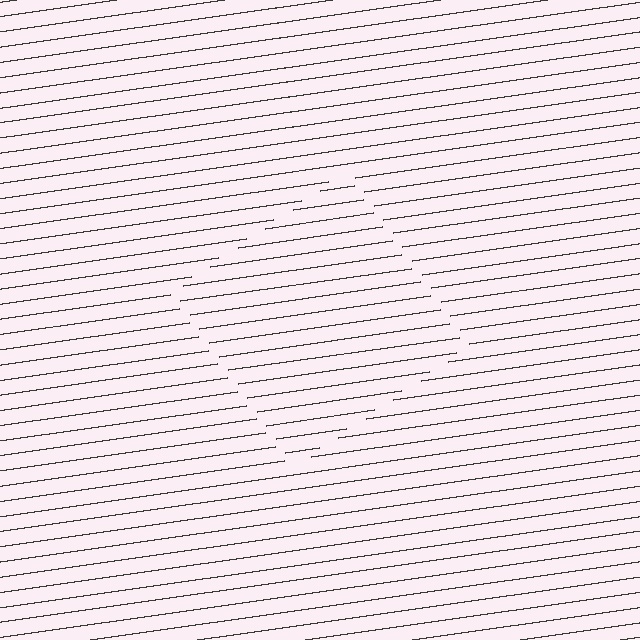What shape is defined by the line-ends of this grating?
An illusory square. The interior of the shape contains the same grating, shifted by half a period — the contour is defined by the phase discontinuity where line-ends from the inner and outer gratings abut.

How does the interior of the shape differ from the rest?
The interior of the shape contains the same grating, shifted by half a period — the contour is defined by the phase discontinuity where line-ends from the inner and outer gratings abut.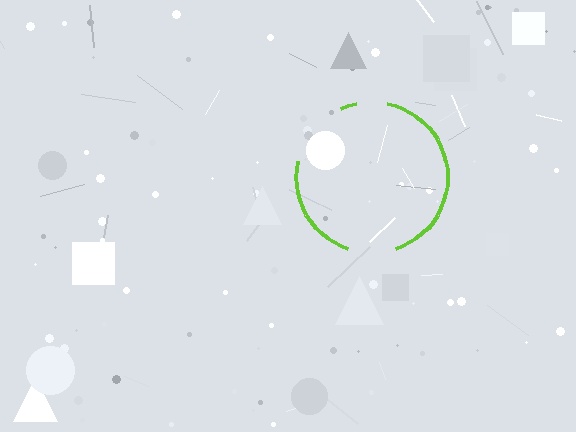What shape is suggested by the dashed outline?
The dashed outline suggests a circle.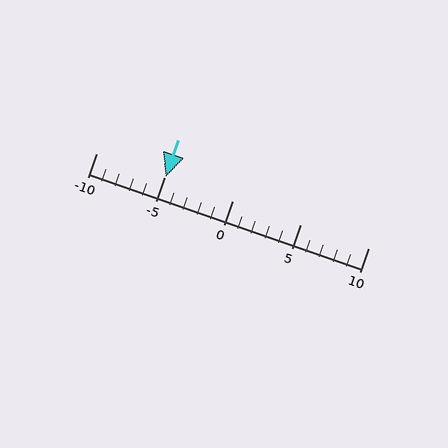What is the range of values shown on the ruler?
The ruler shows values from -10 to 10.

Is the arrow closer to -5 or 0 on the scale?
The arrow is closer to -5.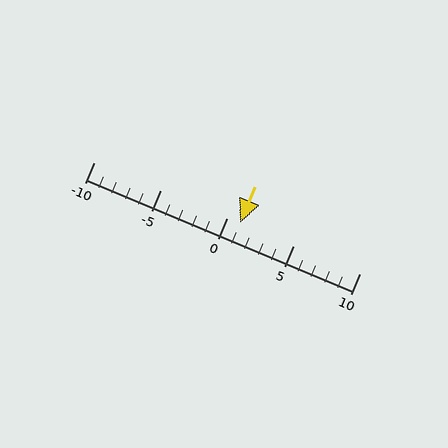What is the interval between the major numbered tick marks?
The major tick marks are spaced 5 units apart.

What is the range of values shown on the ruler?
The ruler shows values from -10 to 10.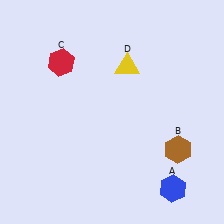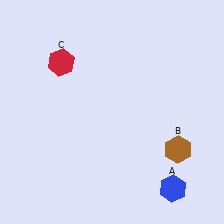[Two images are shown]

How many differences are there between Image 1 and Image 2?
There is 1 difference between the two images.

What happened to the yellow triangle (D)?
The yellow triangle (D) was removed in Image 2. It was in the top-right area of Image 1.